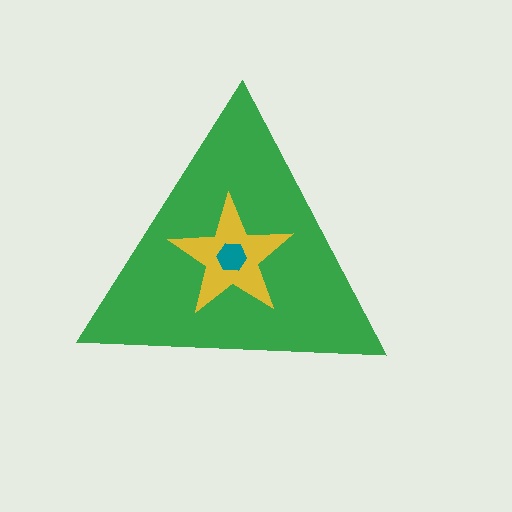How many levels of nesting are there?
3.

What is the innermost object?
The teal hexagon.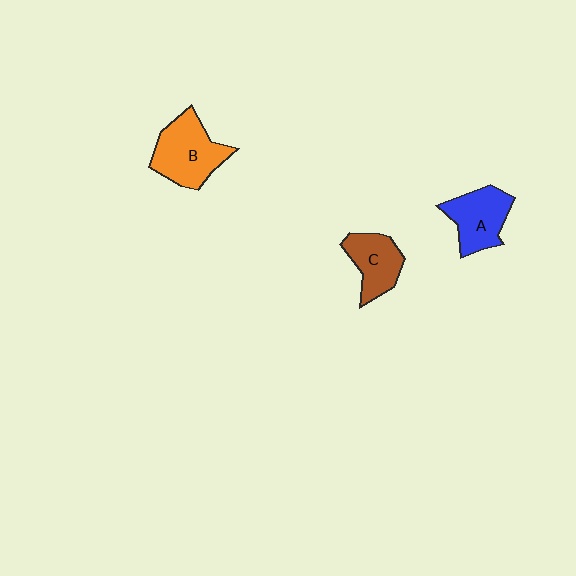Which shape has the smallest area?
Shape C (brown).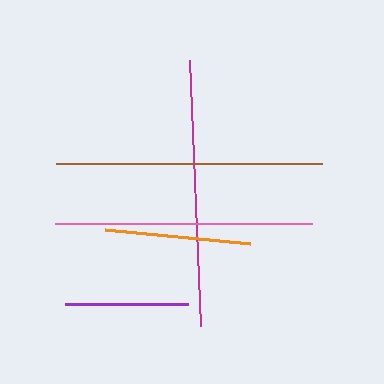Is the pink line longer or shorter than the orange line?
The pink line is longer than the orange line.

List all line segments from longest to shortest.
From longest to shortest: magenta, brown, pink, orange, purple.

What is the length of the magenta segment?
The magenta segment is approximately 266 pixels long.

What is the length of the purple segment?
The purple segment is approximately 123 pixels long.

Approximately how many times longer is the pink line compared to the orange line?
The pink line is approximately 1.8 times the length of the orange line.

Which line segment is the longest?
The magenta line is the longest at approximately 266 pixels.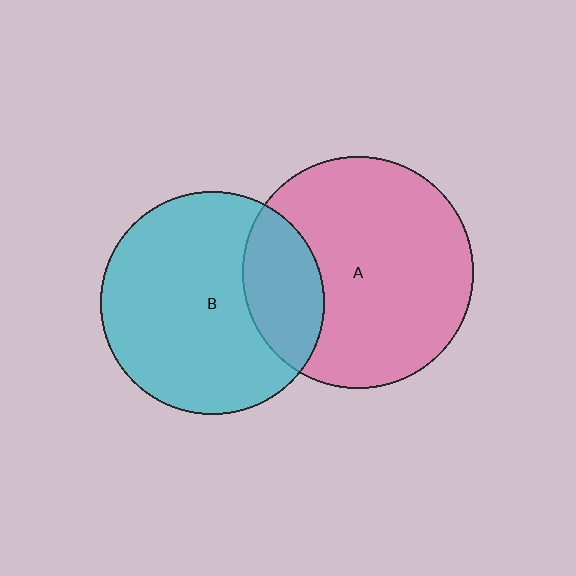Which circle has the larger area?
Circle A (pink).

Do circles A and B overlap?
Yes.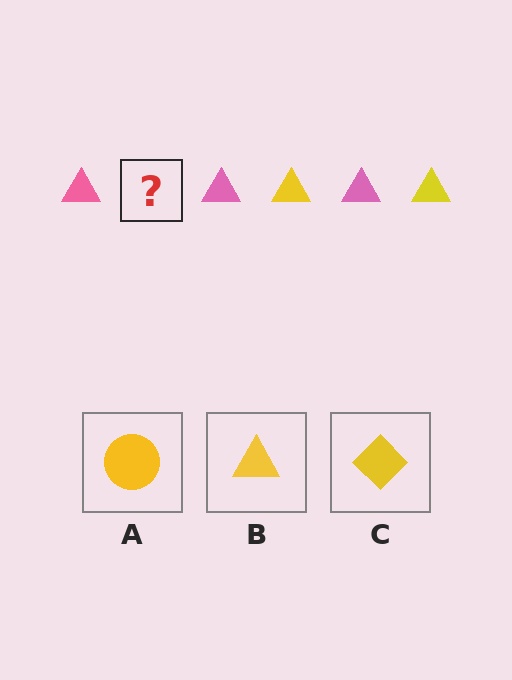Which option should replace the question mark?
Option B.